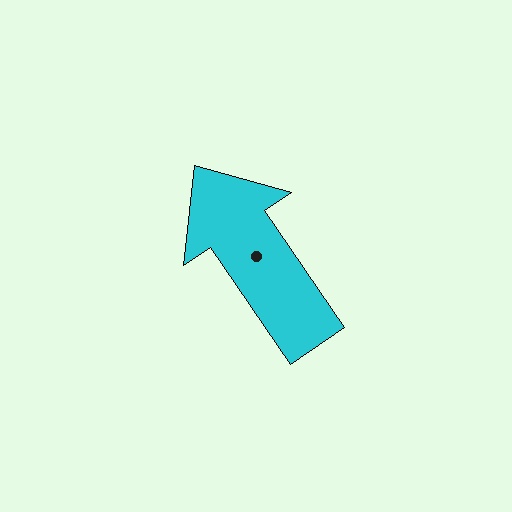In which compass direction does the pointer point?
Northwest.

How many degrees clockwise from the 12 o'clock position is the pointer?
Approximately 326 degrees.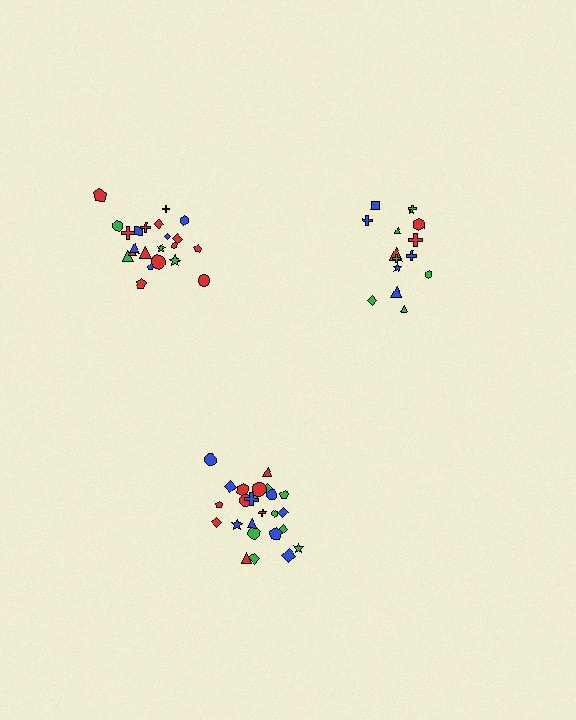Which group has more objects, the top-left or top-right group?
The top-left group.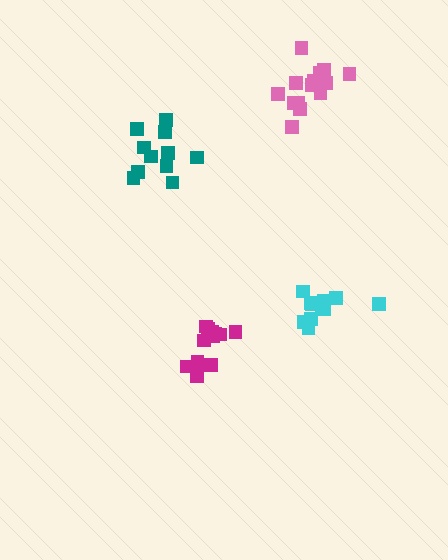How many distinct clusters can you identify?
There are 4 distinct clusters.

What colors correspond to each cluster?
The clusters are colored: teal, cyan, pink, magenta.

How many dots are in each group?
Group 1: 11 dots, Group 2: 11 dots, Group 3: 15 dots, Group 4: 12 dots (49 total).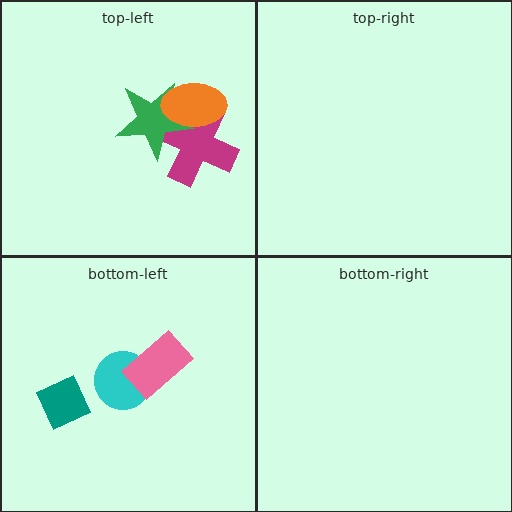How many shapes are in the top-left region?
3.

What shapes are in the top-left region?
The magenta cross, the green star, the orange ellipse.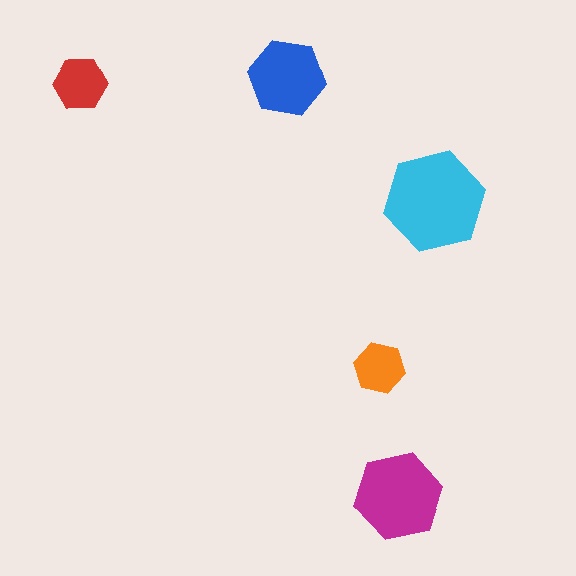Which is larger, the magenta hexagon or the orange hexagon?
The magenta one.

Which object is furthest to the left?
The red hexagon is leftmost.